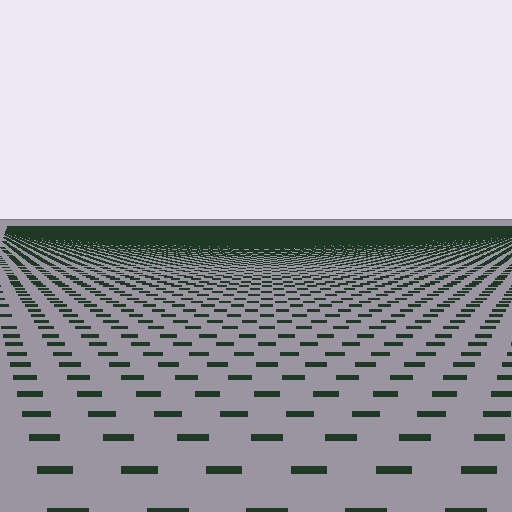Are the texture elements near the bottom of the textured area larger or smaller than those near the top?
Larger. Near the bottom, elements are closer to the viewer and appear at a bigger on-screen size.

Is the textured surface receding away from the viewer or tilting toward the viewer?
The surface is receding away from the viewer. Texture elements get smaller and denser toward the top.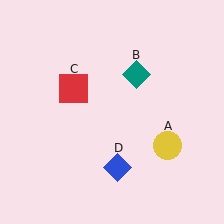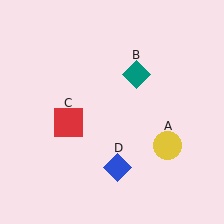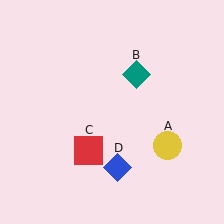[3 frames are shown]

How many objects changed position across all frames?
1 object changed position: red square (object C).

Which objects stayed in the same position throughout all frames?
Yellow circle (object A) and teal diamond (object B) and blue diamond (object D) remained stationary.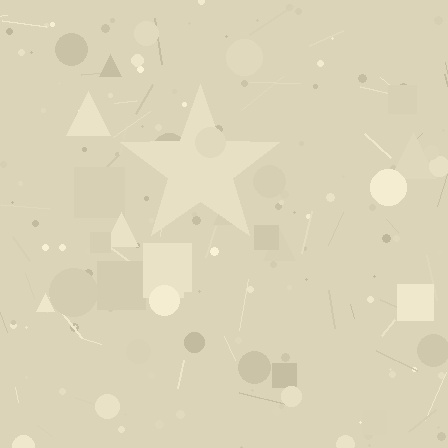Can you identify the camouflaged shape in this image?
The camouflaged shape is a star.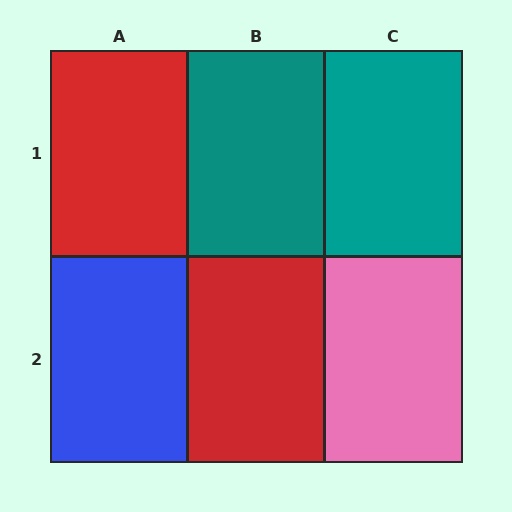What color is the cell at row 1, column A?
Red.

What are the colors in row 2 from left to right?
Blue, red, pink.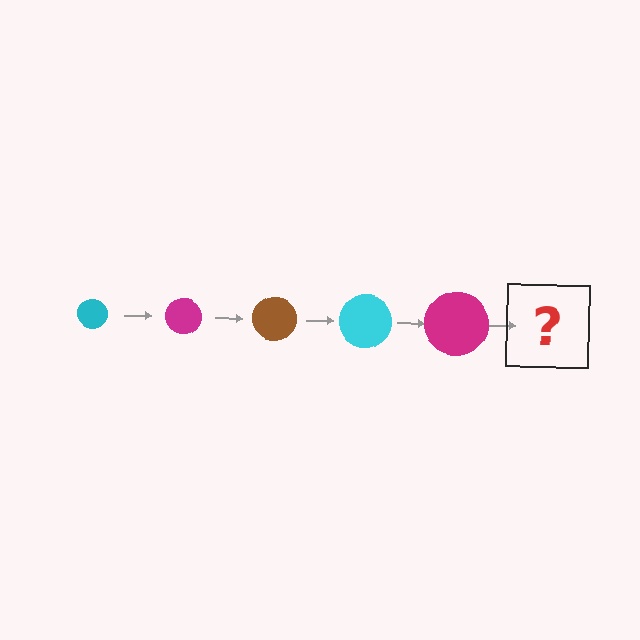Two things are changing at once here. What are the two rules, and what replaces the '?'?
The two rules are that the circle grows larger each step and the color cycles through cyan, magenta, and brown. The '?' should be a brown circle, larger than the previous one.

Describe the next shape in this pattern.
It should be a brown circle, larger than the previous one.